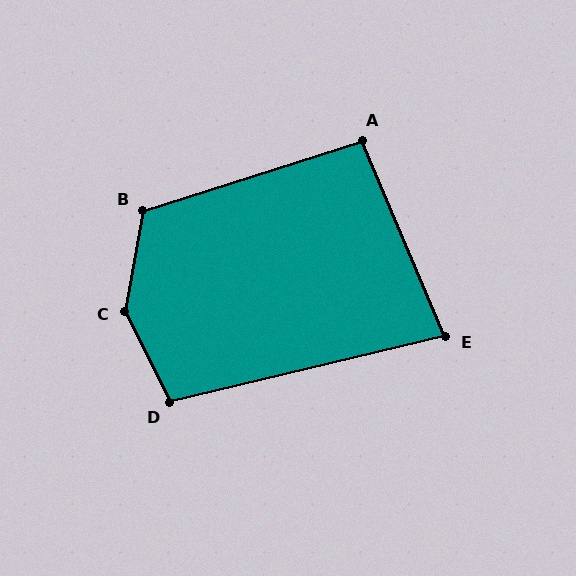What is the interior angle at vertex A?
Approximately 96 degrees (obtuse).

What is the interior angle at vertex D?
Approximately 103 degrees (obtuse).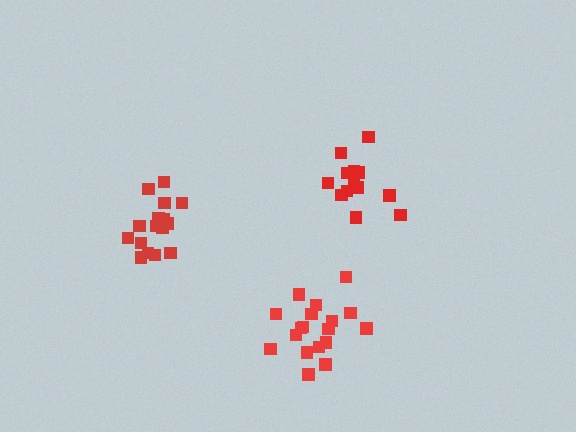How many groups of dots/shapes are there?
There are 3 groups.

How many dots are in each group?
Group 1: 18 dots, Group 2: 13 dots, Group 3: 16 dots (47 total).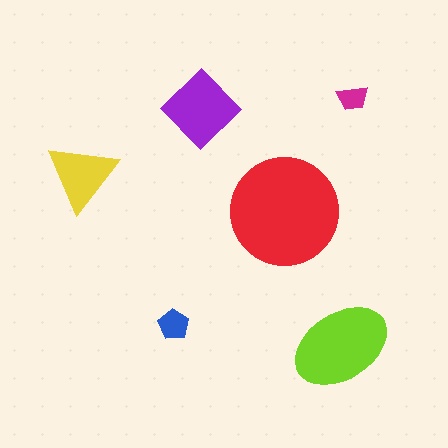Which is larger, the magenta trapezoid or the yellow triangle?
The yellow triangle.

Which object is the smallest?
The magenta trapezoid.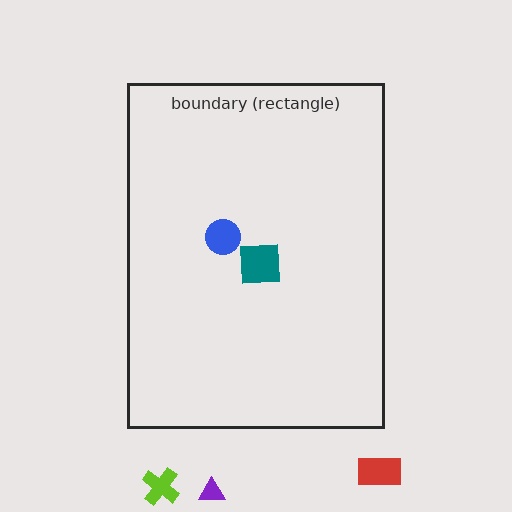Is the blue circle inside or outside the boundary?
Inside.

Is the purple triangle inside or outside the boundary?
Outside.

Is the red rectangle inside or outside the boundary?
Outside.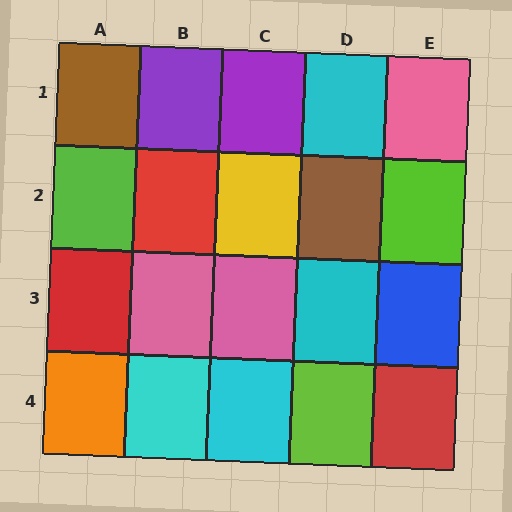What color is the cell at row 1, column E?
Pink.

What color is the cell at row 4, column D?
Lime.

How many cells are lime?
3 cells are lime.